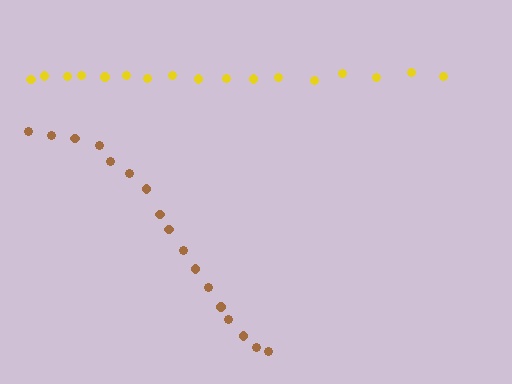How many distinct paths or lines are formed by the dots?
There are 2 distinct paths.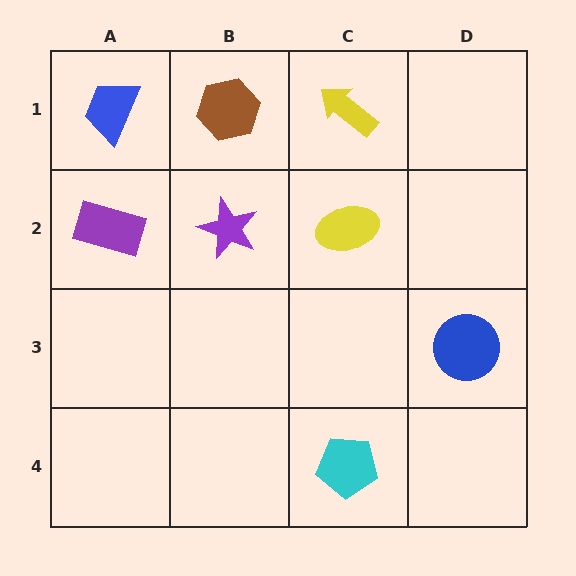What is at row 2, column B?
A purple star.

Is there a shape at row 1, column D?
No, that cell is empty.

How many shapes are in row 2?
3 shapes.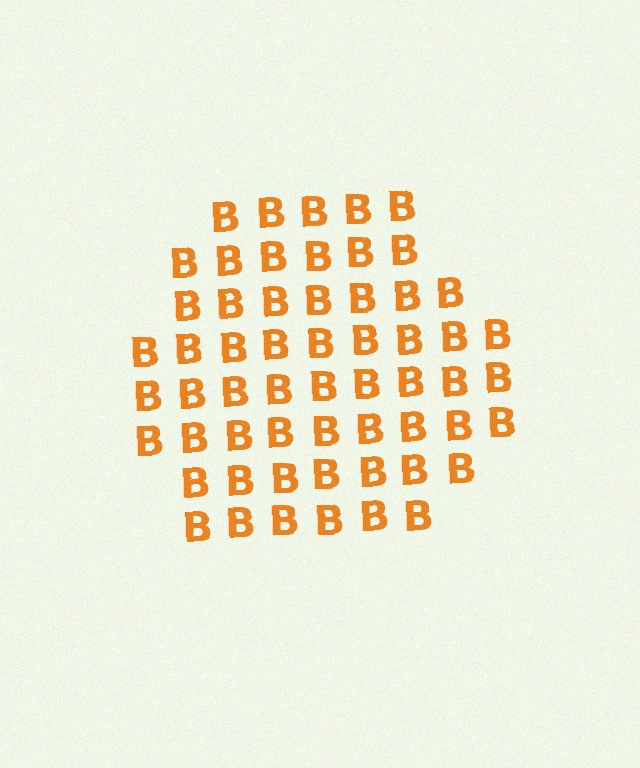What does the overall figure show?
The overall figure shows a hexagon.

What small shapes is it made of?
It is made of small letter B's.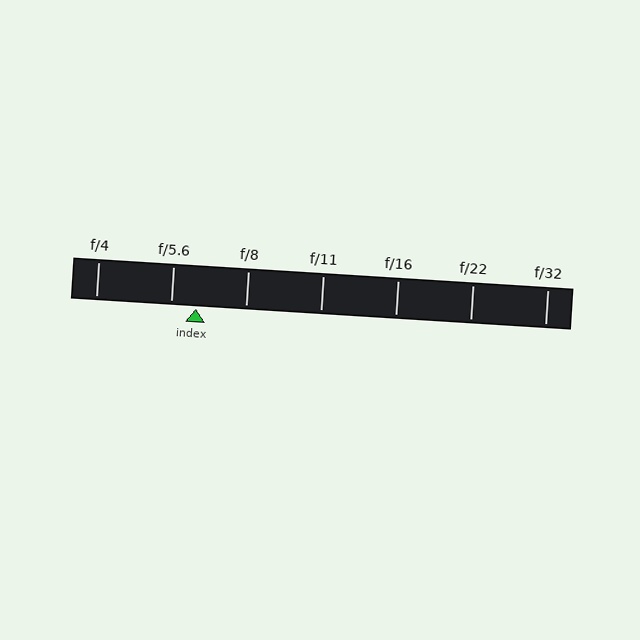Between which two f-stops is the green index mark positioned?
The index mark is between f/5.6 and f/8.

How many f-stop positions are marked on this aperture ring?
There are 7 f-stop positions marked.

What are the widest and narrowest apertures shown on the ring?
The widest aperture shown is f/4 and the narrowest is f/32.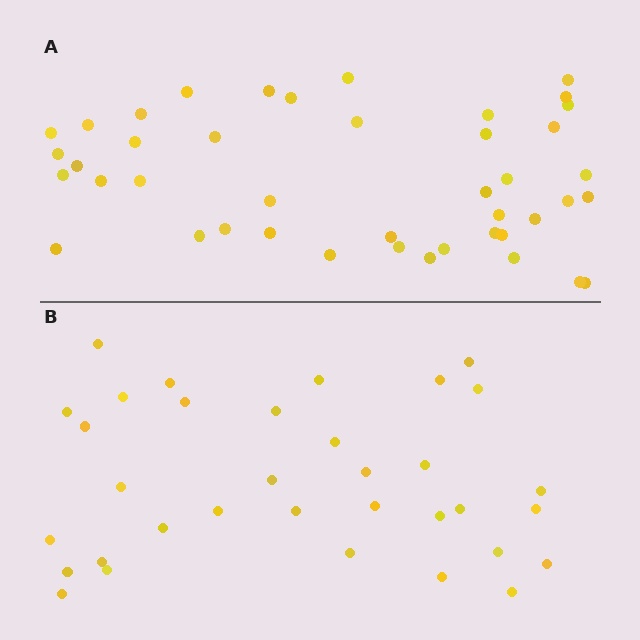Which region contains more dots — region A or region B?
Region A (the top region) has more dots.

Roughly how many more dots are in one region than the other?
Region A has roughly 8 or so more dots than region B.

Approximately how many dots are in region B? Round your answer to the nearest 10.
About 30 dots. (The exact count is 34, which rounds to 30.)